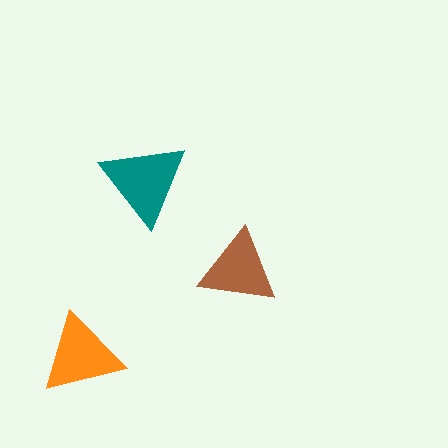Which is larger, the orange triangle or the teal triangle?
The teal one.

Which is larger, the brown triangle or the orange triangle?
The orange one.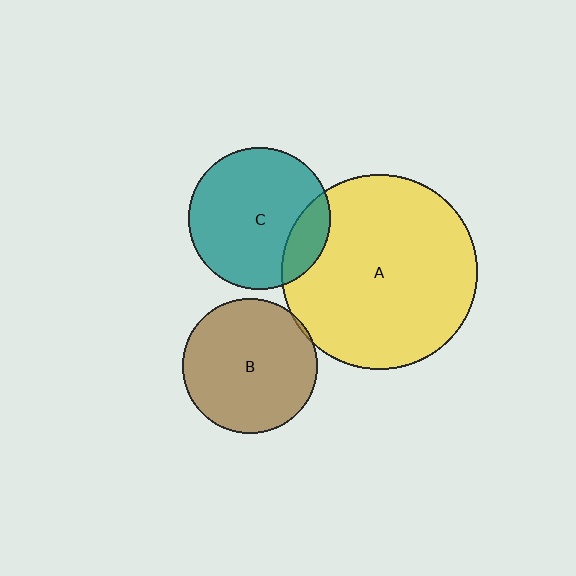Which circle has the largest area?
Circle A (yellow).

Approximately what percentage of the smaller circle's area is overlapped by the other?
Approximately 15%.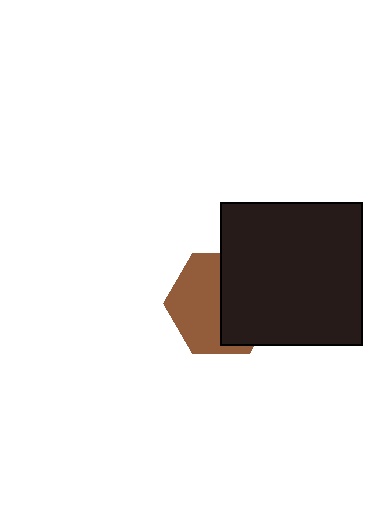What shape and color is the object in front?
The object in front is a black square.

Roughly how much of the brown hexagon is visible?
About half of it is visible (roughly 51%).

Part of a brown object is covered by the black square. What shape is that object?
It is a hexagon.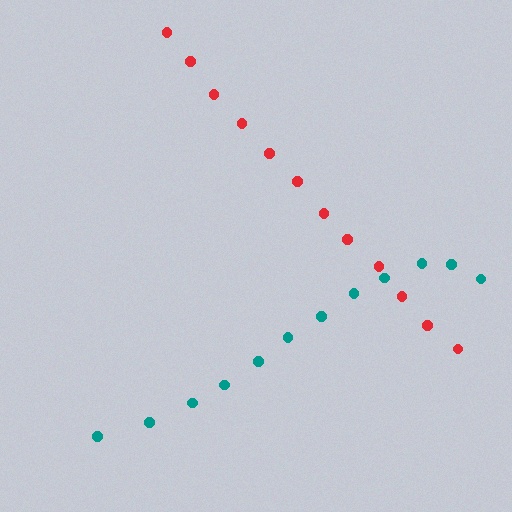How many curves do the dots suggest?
There are 2 distinct paths.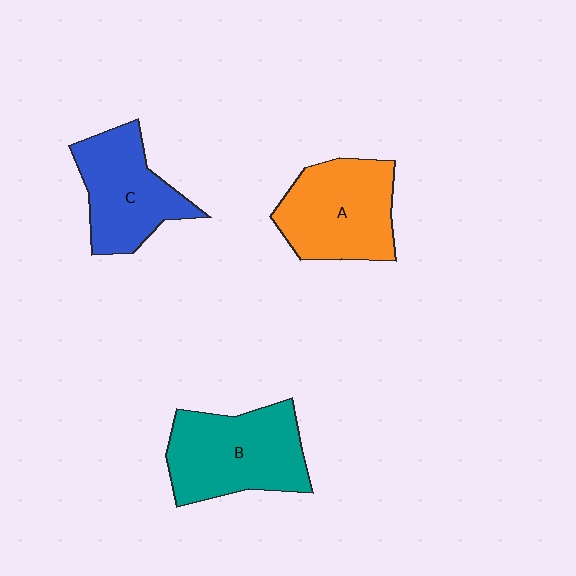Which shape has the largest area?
Shape B (teal).